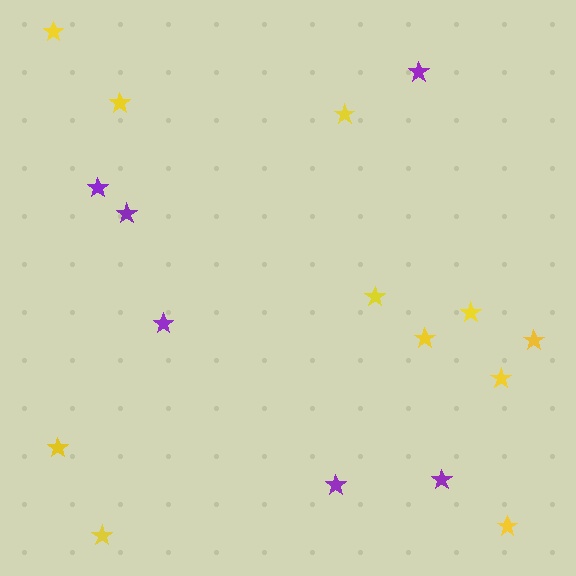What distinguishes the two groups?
There are 2 groups: one group of purple stars (6) and one group of yellow stars (11).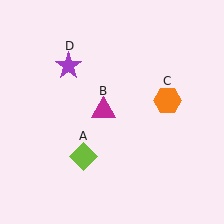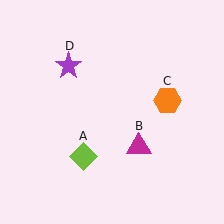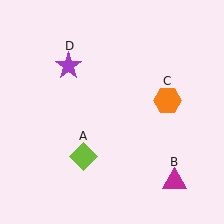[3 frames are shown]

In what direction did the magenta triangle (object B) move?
The magenta triangle (object B) moved down and to the right.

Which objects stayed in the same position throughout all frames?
Lime diamond (object A) and orange hexagon (object C) and purple star (object D) remained stationary.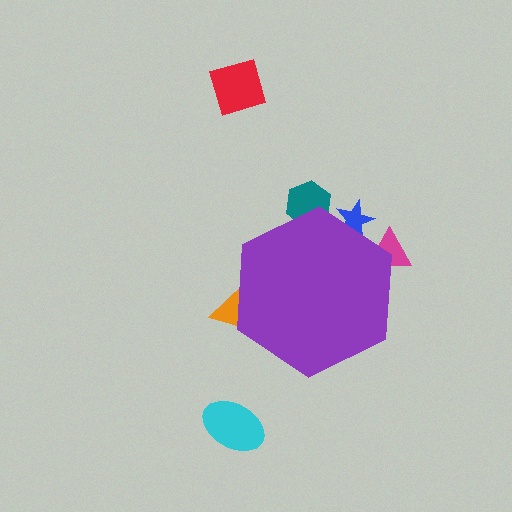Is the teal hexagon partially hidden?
Yes, the teal hexagon is partially hidden behind the purple hexagon.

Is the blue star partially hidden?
Yes, the blue star is partially hidden behind the purple hexagon.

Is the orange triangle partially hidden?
Yes, the orange triangle is partially hidden behind the purple hexagon.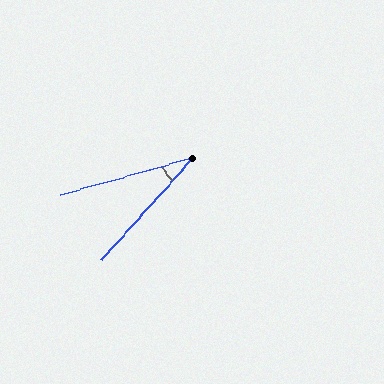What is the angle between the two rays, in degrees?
Approximately 33 degrees.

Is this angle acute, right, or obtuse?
It is acute.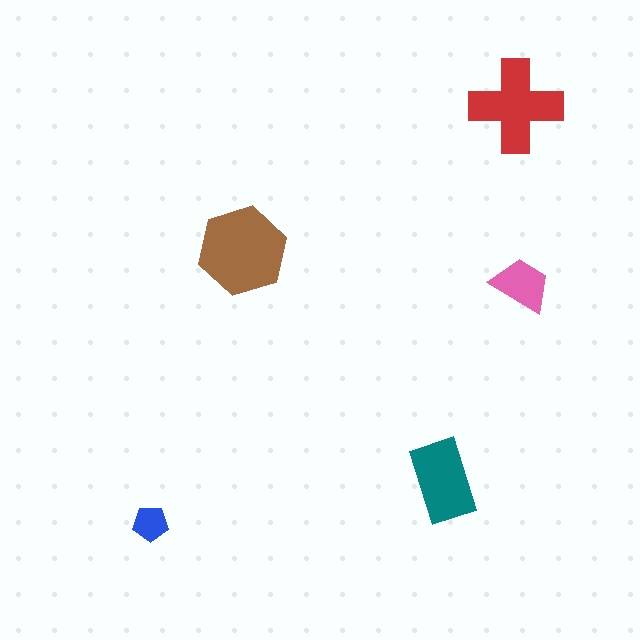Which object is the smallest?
The blue pentagon.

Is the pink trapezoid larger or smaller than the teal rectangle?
Smaller.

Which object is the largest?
The brown hexagon.